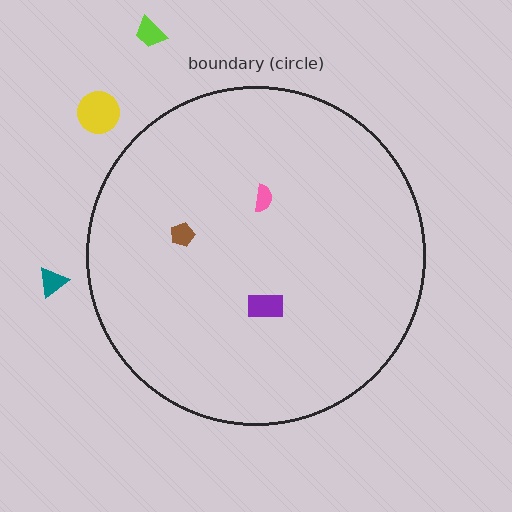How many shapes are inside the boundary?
3 inside, 3 outside.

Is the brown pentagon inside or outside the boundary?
Inside.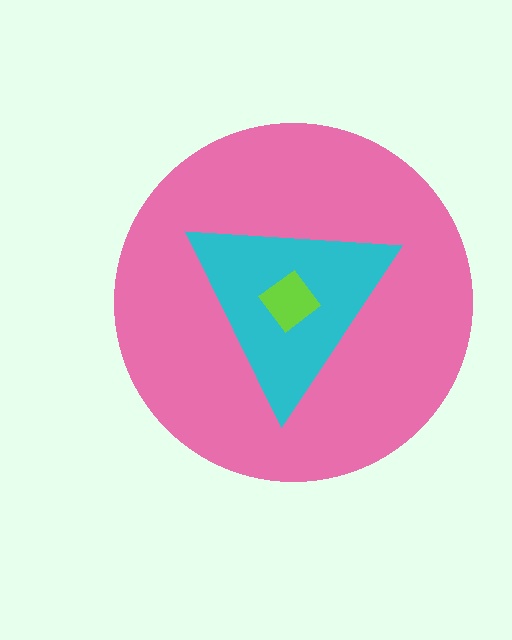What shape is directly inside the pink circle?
The cyan triangle.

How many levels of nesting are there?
3.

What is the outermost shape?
The pink circle.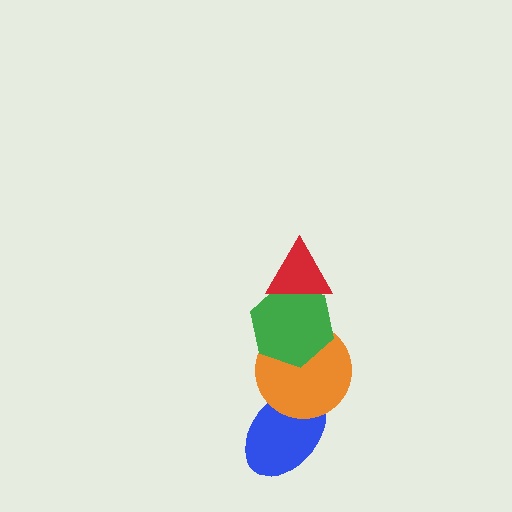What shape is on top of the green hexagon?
The red triangle is on top of the green hexagon.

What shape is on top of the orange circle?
The green hexagon is on top of the orange circle.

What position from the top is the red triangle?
The red triangle is 1st from the top.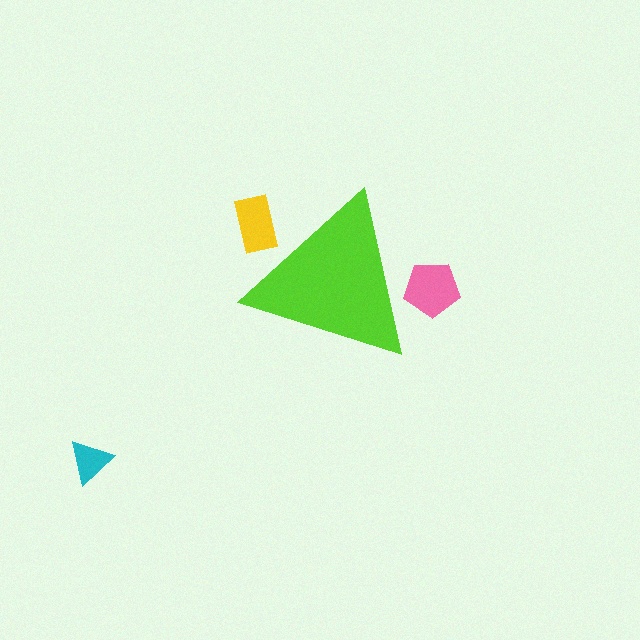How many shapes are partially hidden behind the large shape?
2 shapes are partially hidden.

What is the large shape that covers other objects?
A lime triangle.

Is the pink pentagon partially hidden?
Yes, the pink pentagon is partially hidden behind the lime triangle.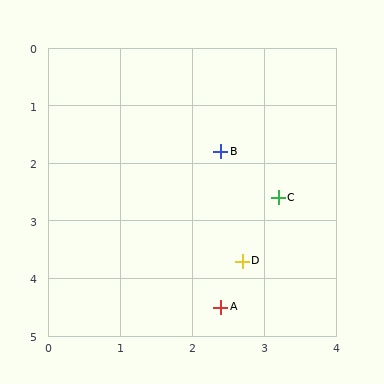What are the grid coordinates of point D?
Point D is at approximately (2.7, 3.7).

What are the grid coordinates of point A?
Point A is at approximately (2.4, 4.5).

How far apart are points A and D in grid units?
Points A and D are about 0.9 grid units apart.